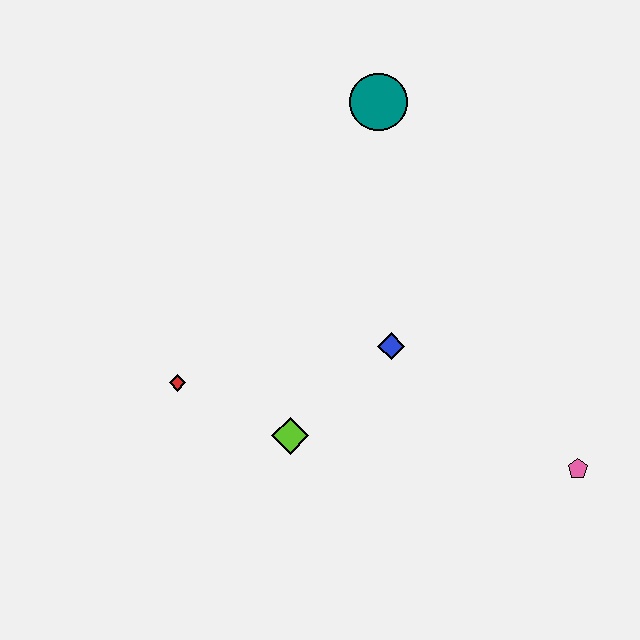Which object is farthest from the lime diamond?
The teal circle is farthest from the lime diamond.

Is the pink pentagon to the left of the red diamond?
No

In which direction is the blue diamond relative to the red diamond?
The blue diamond is to the right of the red diamond.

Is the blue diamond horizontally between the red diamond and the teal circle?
No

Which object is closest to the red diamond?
The lime diamond is closest to the red diamond.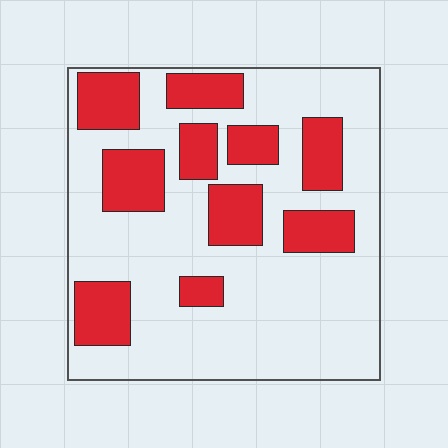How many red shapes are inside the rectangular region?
10.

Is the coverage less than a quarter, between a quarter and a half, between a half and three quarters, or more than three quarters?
Between a quarter and a half.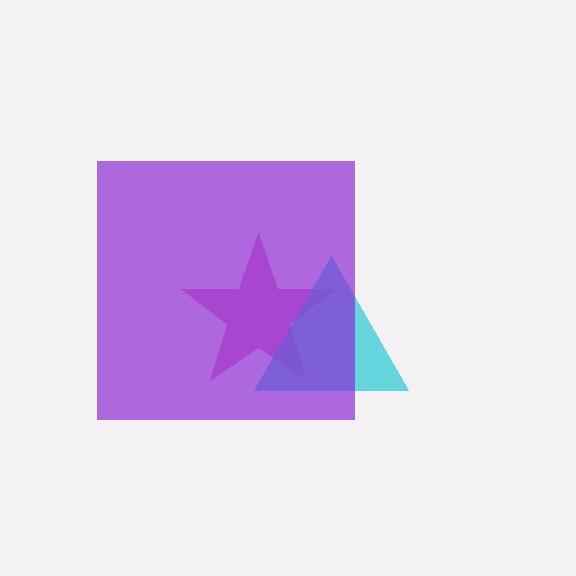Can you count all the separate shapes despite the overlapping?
Yes, there are 3 separate shapes.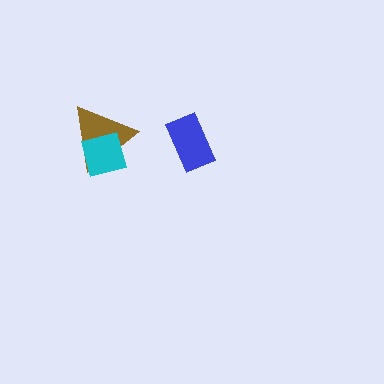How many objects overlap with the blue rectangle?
0 objects overlap with the blue rectangle.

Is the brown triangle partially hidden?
Yes, it is partially covered by another shape.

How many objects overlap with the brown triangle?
1 object overlaps with the brown triangle.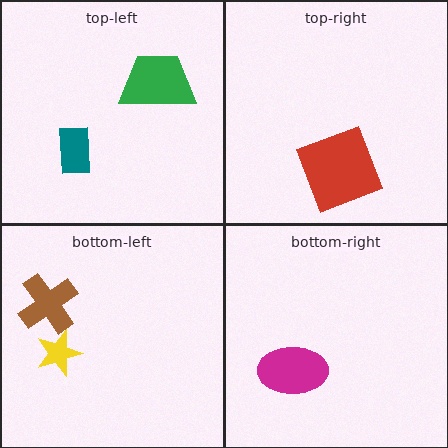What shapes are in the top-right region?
The red square.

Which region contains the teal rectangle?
The top-left region.